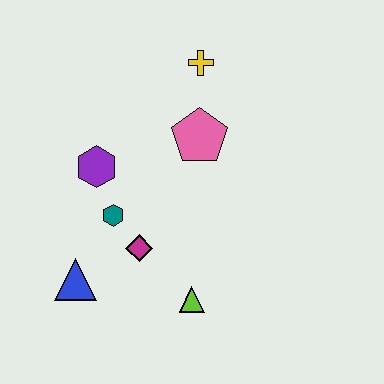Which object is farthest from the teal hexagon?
The yellow cross is farthest from the teal hexagon.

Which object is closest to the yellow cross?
The pink pentagon is closest to the yellow cross.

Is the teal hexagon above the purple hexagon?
No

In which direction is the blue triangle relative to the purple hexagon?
The blue triangle is below the purple hexagon.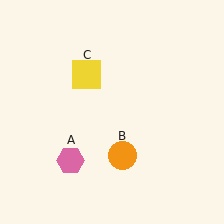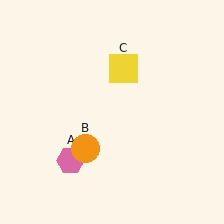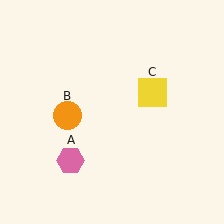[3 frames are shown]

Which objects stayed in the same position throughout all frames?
Pink hexagon (object A) remained stationary.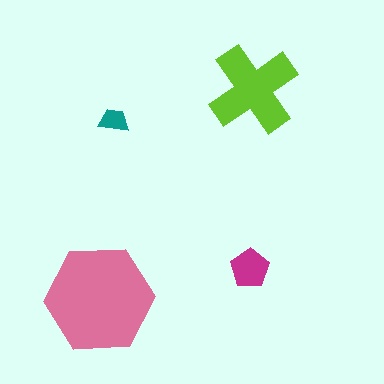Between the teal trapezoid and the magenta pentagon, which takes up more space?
The magenta pentagon.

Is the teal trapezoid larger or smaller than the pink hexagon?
Smaller.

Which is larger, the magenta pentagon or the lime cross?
The lime cross.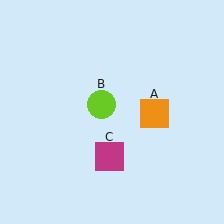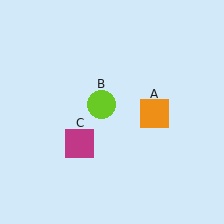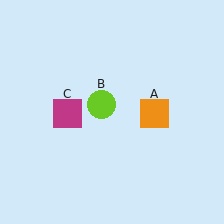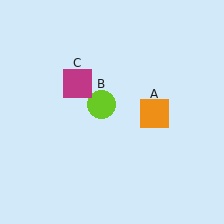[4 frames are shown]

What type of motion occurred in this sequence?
The magenta square (object C) rotated clockwise around the center of the scene.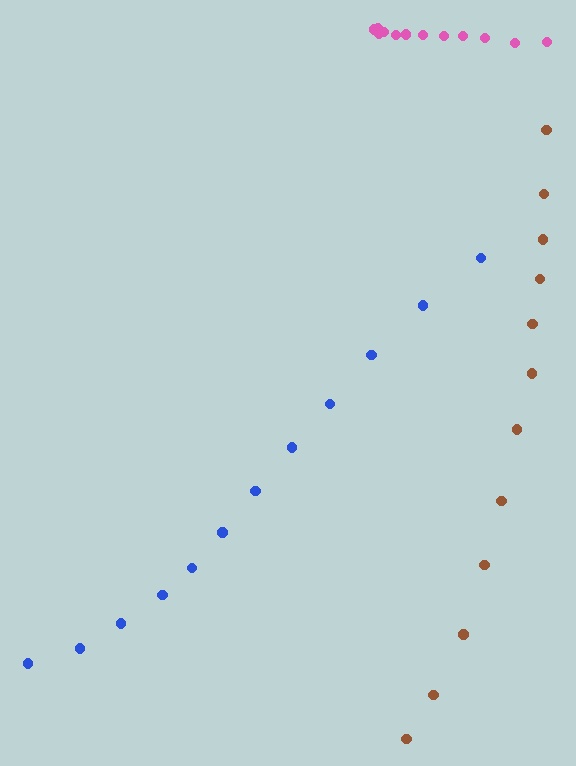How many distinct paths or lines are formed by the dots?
There are 3 distinct paths.